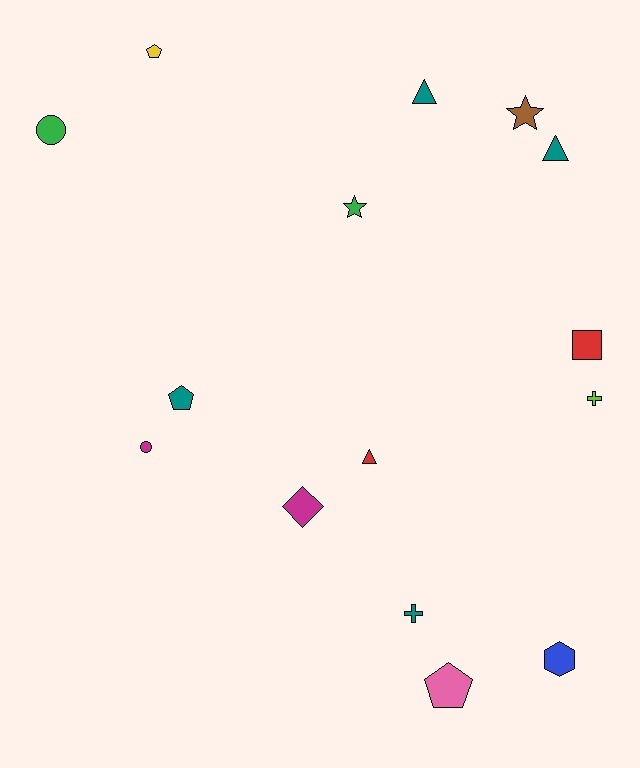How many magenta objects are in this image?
There are 2 magenta objects.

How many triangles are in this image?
There are 3 triangles.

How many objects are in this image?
There are 15 objects.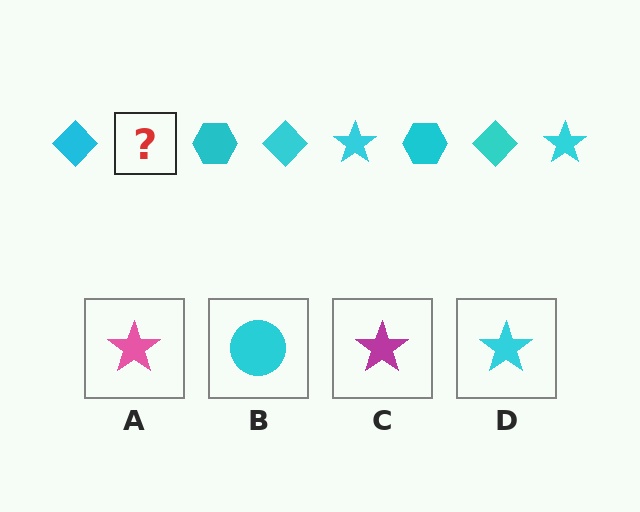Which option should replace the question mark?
Option D.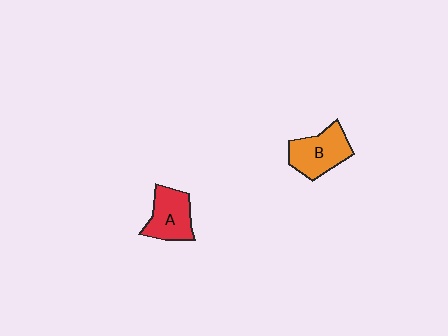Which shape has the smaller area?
Shape A (red).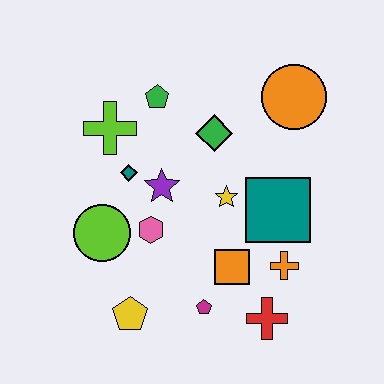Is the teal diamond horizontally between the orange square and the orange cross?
No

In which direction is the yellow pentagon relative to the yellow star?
The yellow pentagon is below the yellow star.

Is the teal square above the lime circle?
Yes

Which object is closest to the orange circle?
The green diamond is closest to the orange circle.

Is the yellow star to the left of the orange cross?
Yes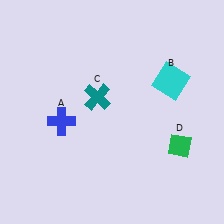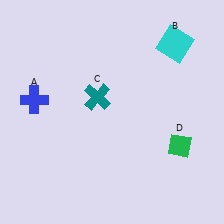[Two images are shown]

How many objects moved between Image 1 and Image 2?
2 objects moved between the two images.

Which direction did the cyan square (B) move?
The cyan square (B) moved up.